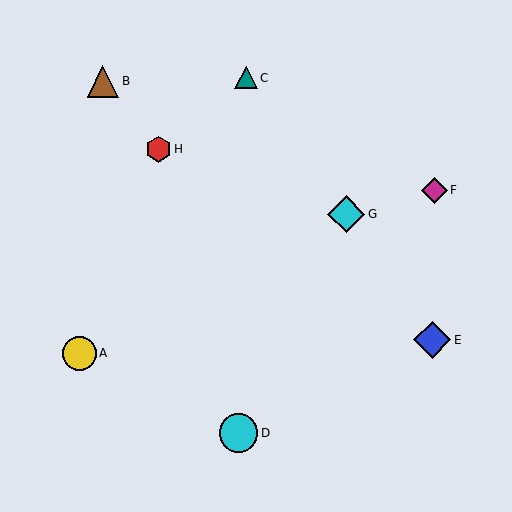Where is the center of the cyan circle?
The center of the cyan circle is at (239, 433).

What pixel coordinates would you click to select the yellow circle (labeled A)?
Click at (79, 353) to select the yellow circle A.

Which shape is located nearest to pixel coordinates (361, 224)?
The cyan diamond (labeled G) at (346, 214) is nearest to that location.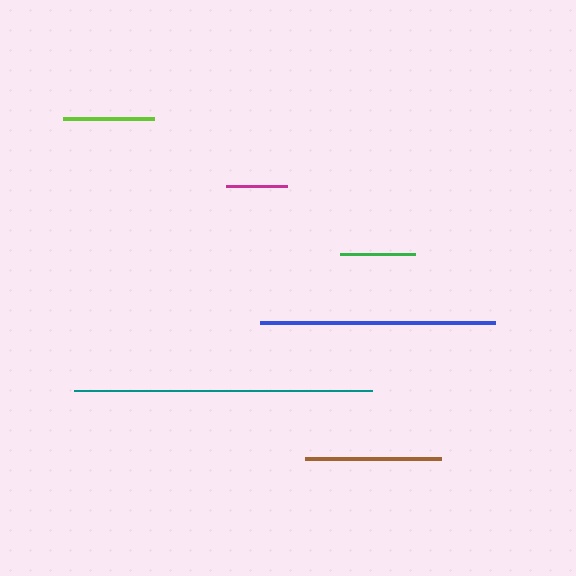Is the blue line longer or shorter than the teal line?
The teal line is longer than the blue line.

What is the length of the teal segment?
The teal segment is approximately 298 pixels long.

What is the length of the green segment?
The green segment is approximately 75 pixels long.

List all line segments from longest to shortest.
From longest to shortest: teal, blue, brown, lime, green, magenta.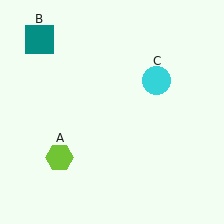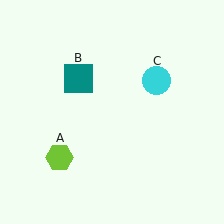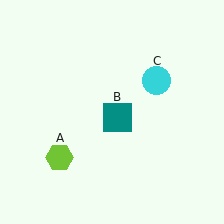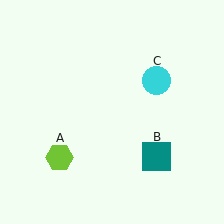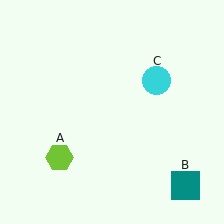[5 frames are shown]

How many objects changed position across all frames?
1 object changed position: teal square (object B).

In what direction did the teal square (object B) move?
The teal square (object B) moved down and to the right.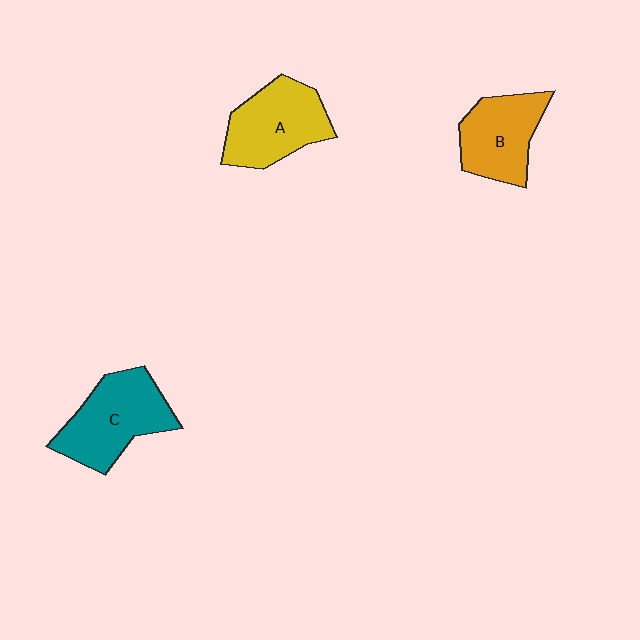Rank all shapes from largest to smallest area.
From largest to smallest: C (teal), A (yellow), B (orange).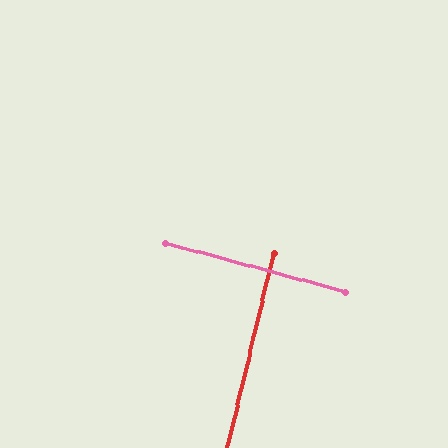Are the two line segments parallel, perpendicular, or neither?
Perpendicular — they meet at approximately 88°.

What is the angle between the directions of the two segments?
Approximately 88 degrees.